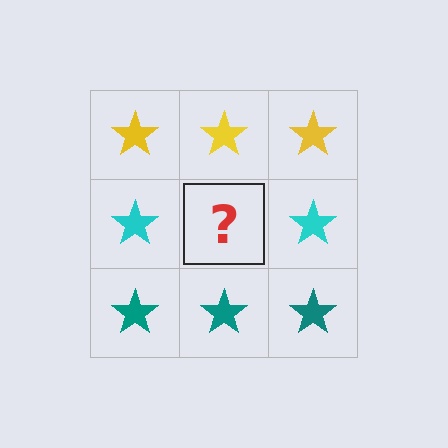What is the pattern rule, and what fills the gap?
The rule is that each row has a consistent color. The gap should be filled with a cyan star.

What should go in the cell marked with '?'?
The missing cell should contain a cyan star.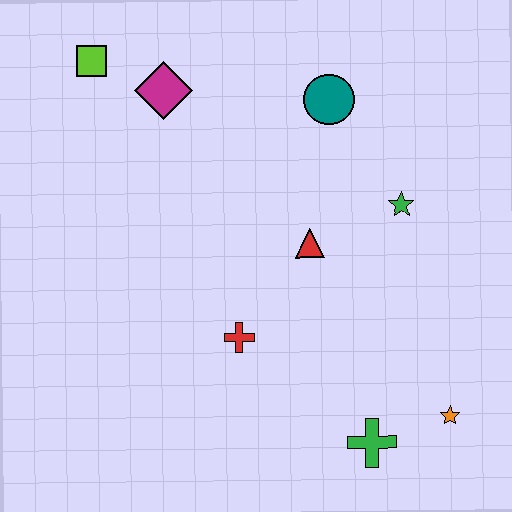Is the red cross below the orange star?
No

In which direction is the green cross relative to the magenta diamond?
The green cross is below the magenta diamond.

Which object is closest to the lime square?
The magenta diamond is closest to the lime square.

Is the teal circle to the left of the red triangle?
No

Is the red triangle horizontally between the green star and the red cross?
Yes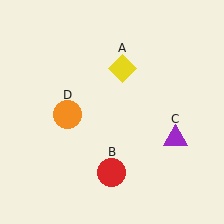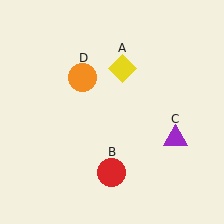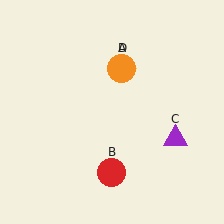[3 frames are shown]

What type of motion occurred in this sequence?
The orange circle (object D) rotated clockwise around the center of the scene.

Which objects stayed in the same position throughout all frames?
Yellow diamond (object A) and red circle (object B) and purple triangle (object C) remained stationary.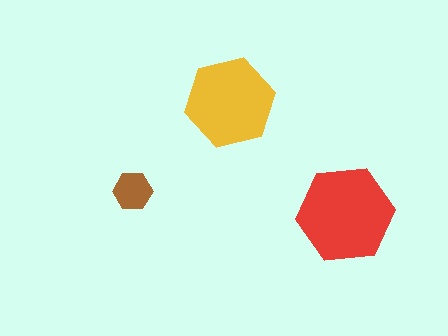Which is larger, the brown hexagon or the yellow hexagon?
The yellow one.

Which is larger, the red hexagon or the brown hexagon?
The red one.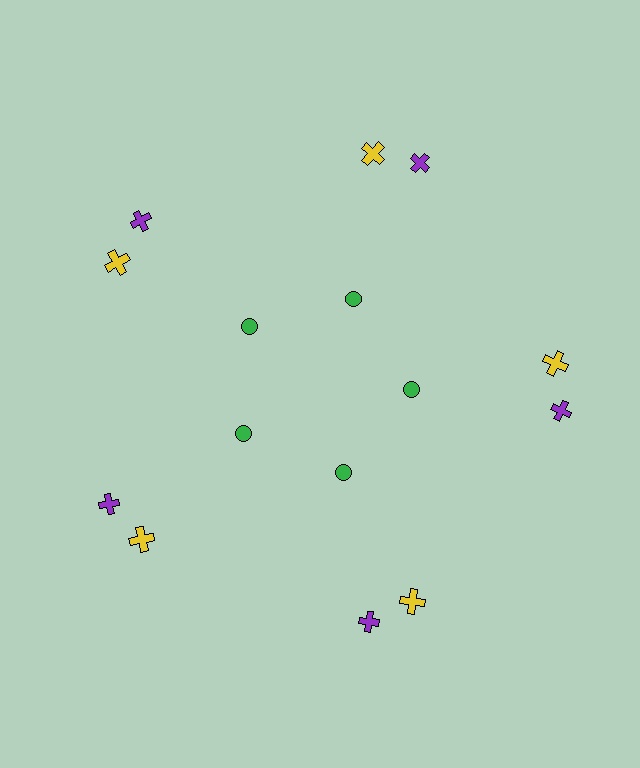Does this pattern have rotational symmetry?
Yes, this pattern has 5-fold rotational symmetry. It looks the same after rotating 72 degrees around the center.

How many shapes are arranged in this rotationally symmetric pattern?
There are 15 shapes, arranged in 5 groups of 3.